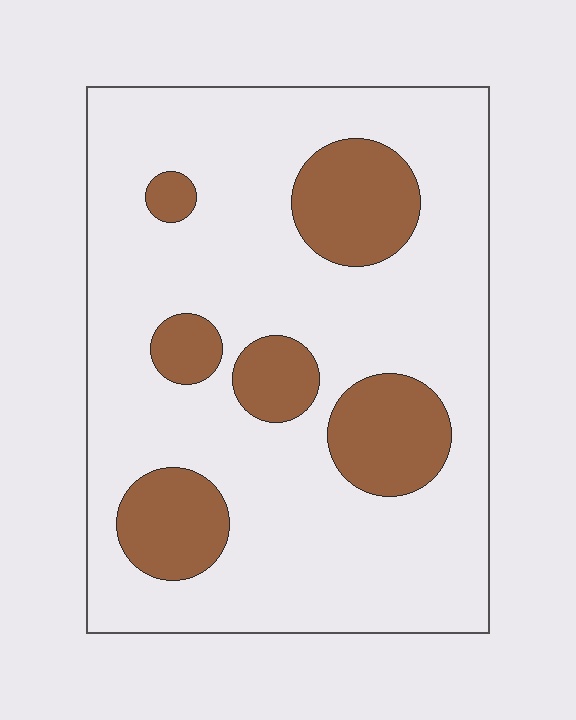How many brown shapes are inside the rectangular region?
6.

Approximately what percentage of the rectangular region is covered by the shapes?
Approximately 20%.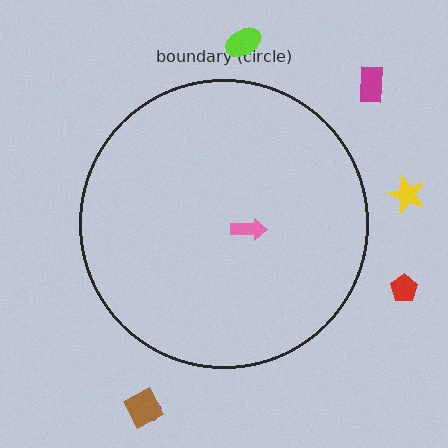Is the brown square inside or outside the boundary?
Outside.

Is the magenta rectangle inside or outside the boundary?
Outside.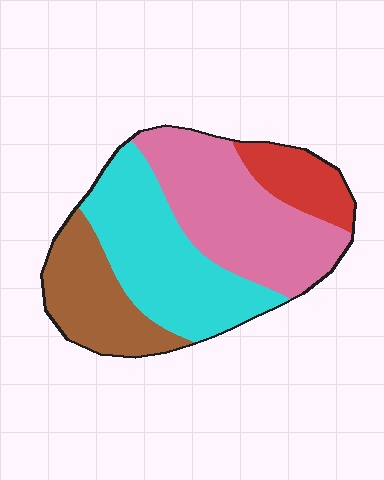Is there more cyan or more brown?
Cyan.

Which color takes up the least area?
Red, at roughly 10%.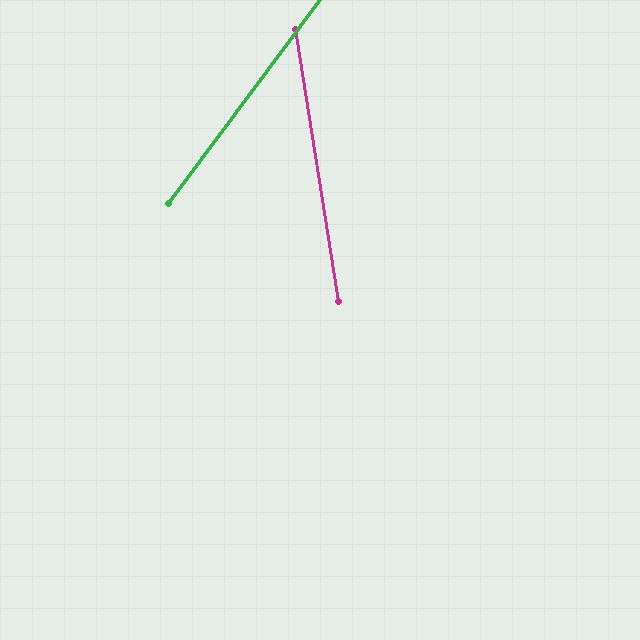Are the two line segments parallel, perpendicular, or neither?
Neither parallel nor perpendicular — they differ by about 46°.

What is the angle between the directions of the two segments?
Approximately 46 degrees.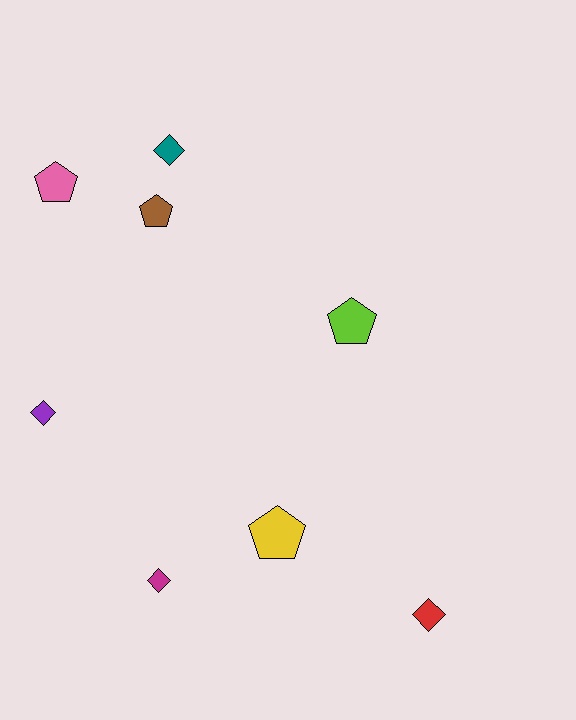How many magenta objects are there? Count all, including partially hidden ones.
There is 1 magenta object.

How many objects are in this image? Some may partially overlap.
There are 8 objects.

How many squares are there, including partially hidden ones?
There are no squares.